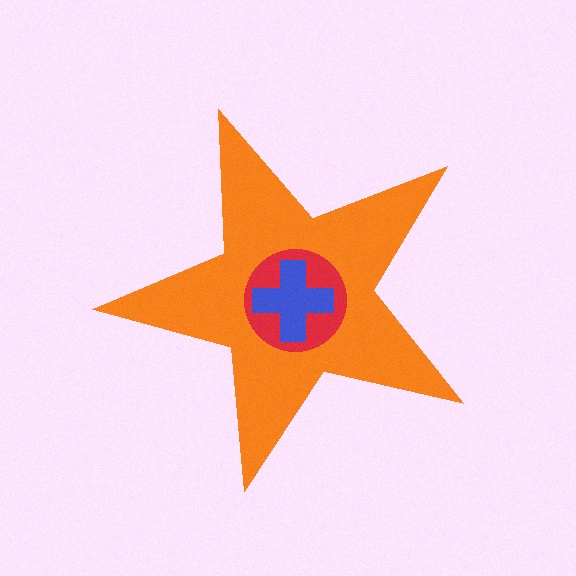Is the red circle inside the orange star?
Yes.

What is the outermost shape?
The orange star.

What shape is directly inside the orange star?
The red circle.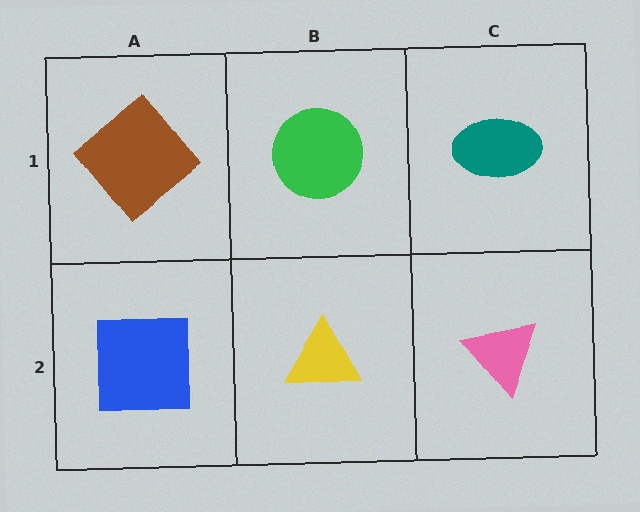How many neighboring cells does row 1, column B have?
3.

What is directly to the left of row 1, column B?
A brown diamond.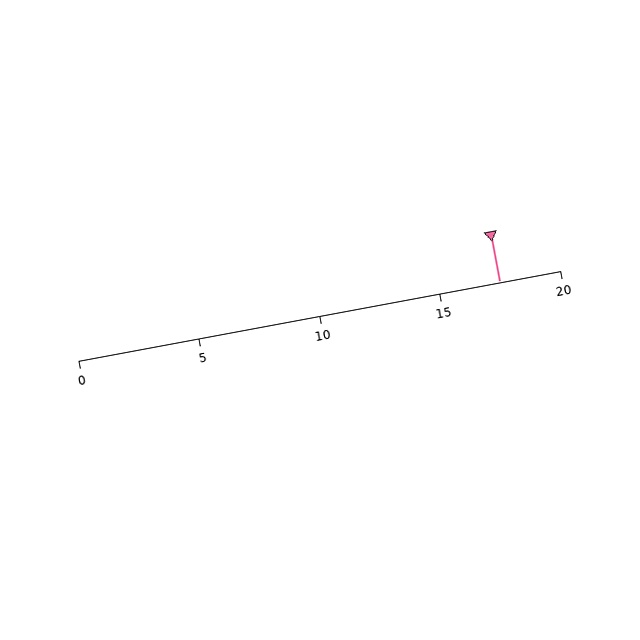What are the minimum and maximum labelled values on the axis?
The axis runs from 0 to 20.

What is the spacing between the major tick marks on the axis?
The major ticks are spaced 5 apart.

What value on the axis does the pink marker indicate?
The marker indicates approximately 17.5.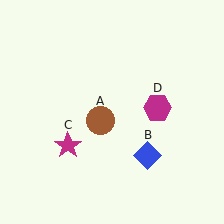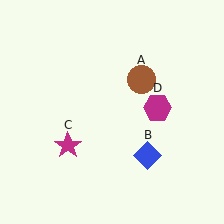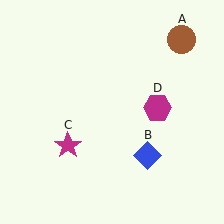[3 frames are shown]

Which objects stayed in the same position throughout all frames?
Blue diamond (object B) and magenta star (object C) and magenta hexagon (object D) remained stationary.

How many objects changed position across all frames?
1 object changed position: brown circle (object A).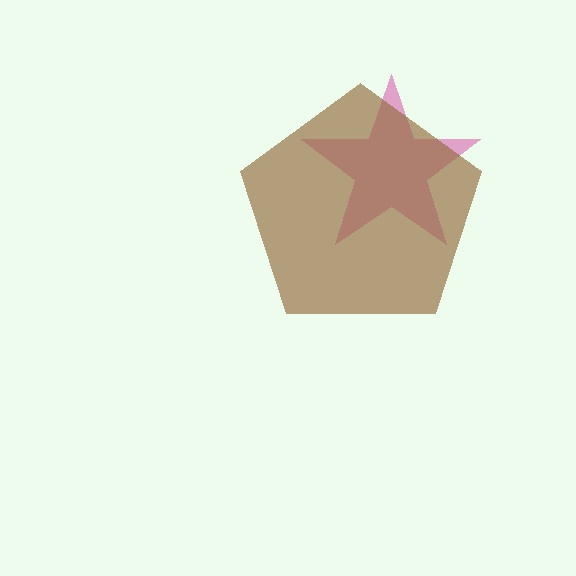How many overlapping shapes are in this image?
There are 2 overlapping shapes in the image.